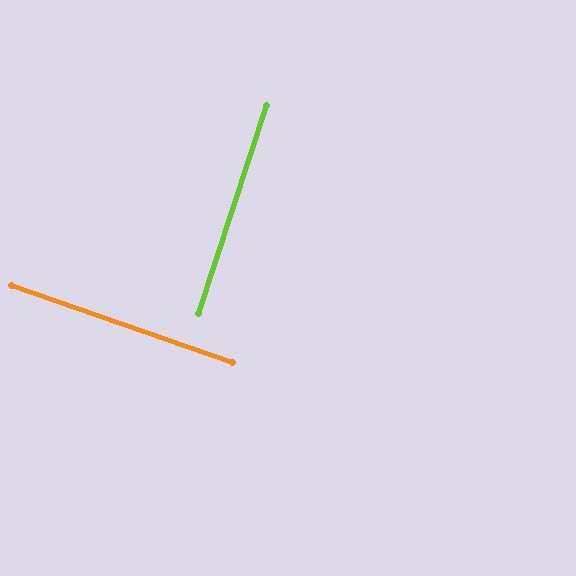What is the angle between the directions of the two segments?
Approximately 89 degrees.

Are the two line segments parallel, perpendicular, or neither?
Perpendicular — they meet at approximately 89°.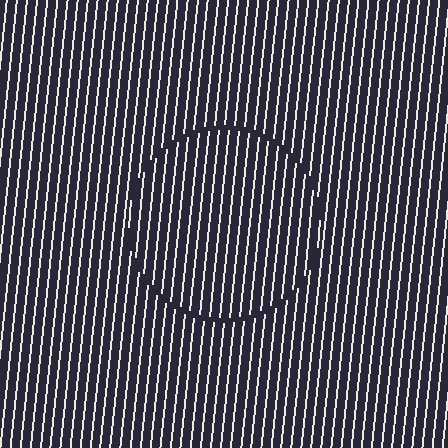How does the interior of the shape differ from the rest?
The interior of the shape contains the same grating, shifted by half a period — the contour is defined by the phase discontinuity where line-ends from the inner and outer gratings abut.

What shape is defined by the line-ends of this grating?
An illusory circle. The interior of the shape contains the same grating, shifted by half a period — the contour is defined by the phase discontinuity where line-ends from the inner and outer gratings abut.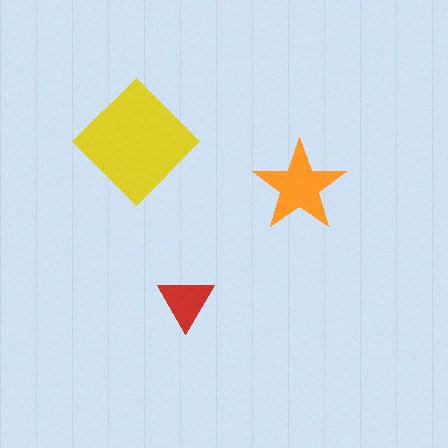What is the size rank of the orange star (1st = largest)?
2nd.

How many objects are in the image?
There are 3 objects in the image.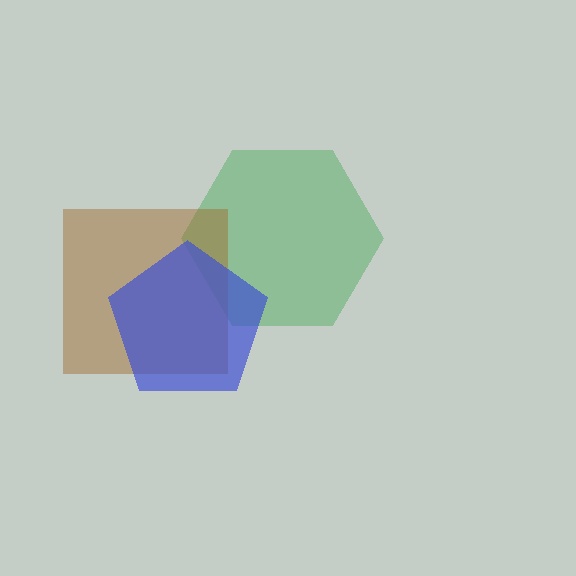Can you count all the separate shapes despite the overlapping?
Yes, there are 3 separate shapes.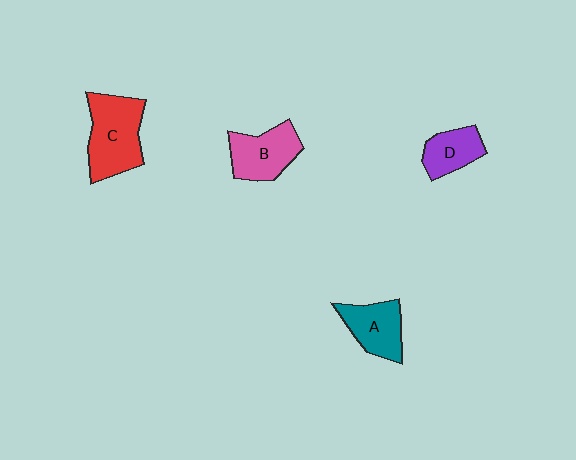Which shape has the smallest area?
Shape D (purple).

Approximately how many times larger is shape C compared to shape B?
Approximately 1.3 times.